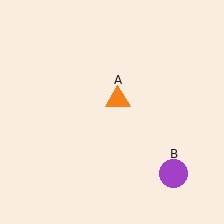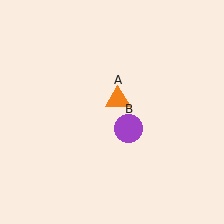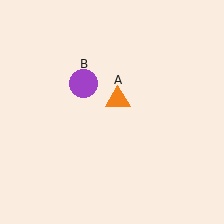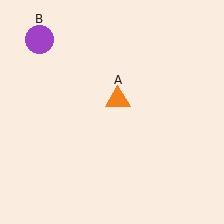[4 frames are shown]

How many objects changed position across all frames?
1 object changed position: purple circle (object B).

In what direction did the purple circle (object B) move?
The purple circle (object B) moved up and to the left.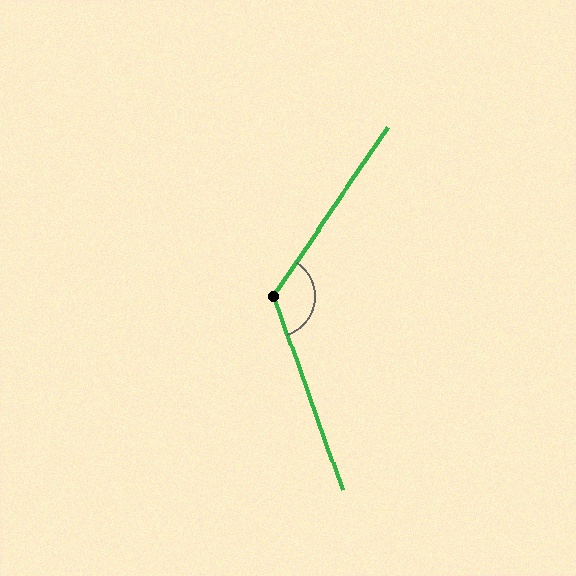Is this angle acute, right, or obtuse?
It is obtuse.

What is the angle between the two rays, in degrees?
Approximately 126 degrees.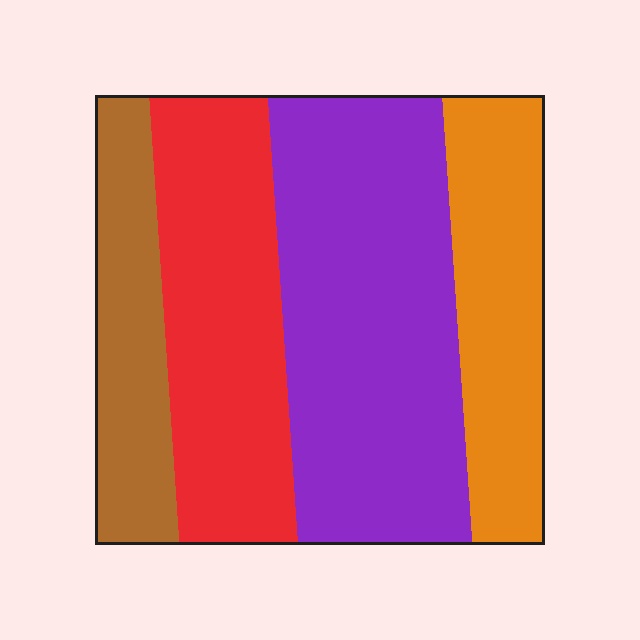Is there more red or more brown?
Red.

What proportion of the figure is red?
Red covers about 25% of the figure.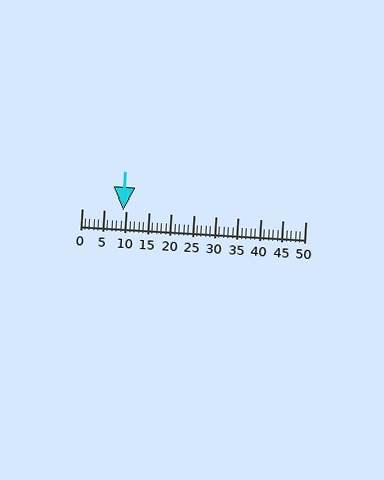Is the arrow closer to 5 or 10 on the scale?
The arrow is closer to 10.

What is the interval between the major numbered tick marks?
The major tick marks are spaced 5 units apart.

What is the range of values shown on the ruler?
The ruler shows values from 0 to 50.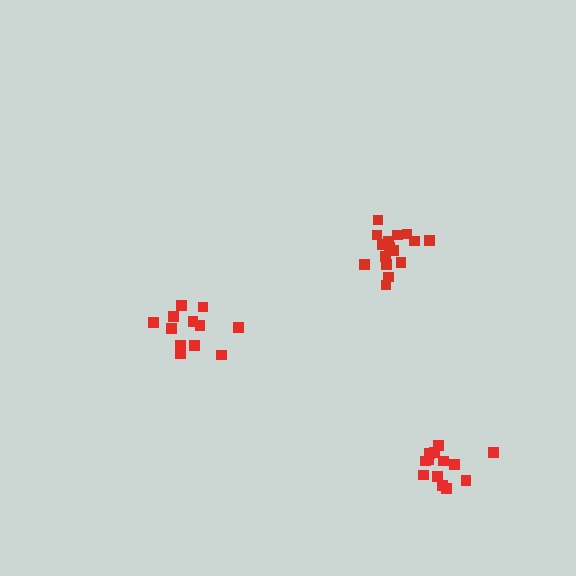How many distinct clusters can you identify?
There are 3 distinct clusters.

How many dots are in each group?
Group 1: 13 dots, Group 2: 16 dots, Group 3: 12 dots (41 total).